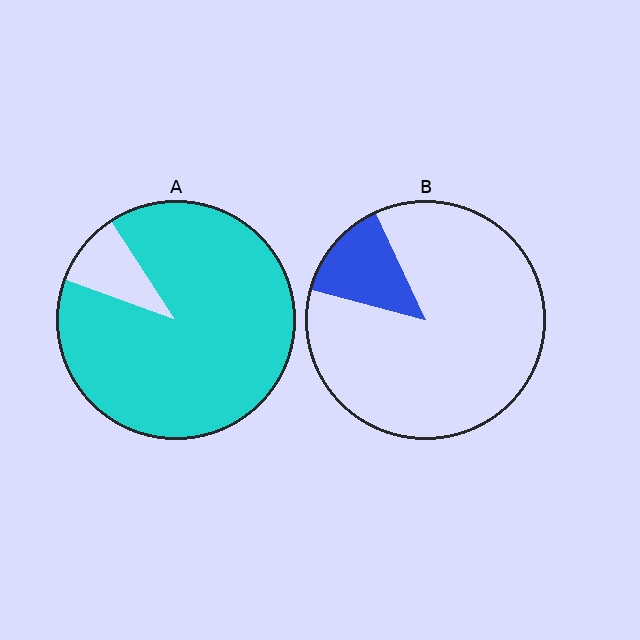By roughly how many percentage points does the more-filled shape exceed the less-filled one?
By roughly 75 percentage points (A over B).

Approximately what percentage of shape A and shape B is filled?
A is approximately 90% and B is approximately 15%.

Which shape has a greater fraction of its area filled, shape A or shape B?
Shape A.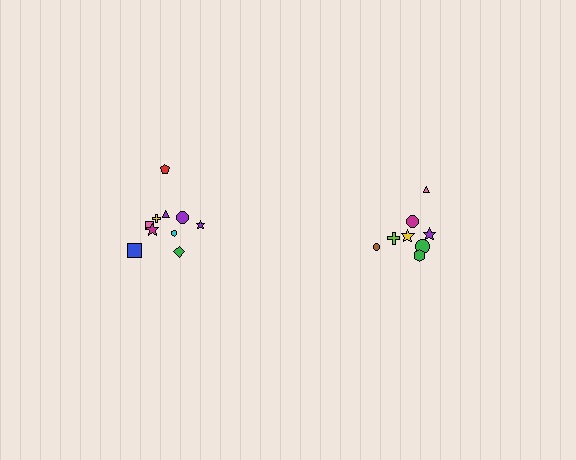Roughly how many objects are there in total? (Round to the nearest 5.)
Roughly 20 objects in total.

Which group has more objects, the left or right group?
The left group.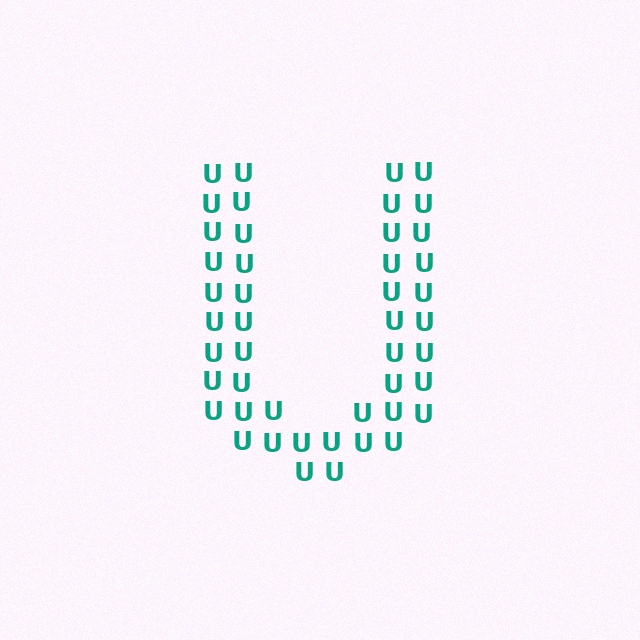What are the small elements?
The small elements are letter U's.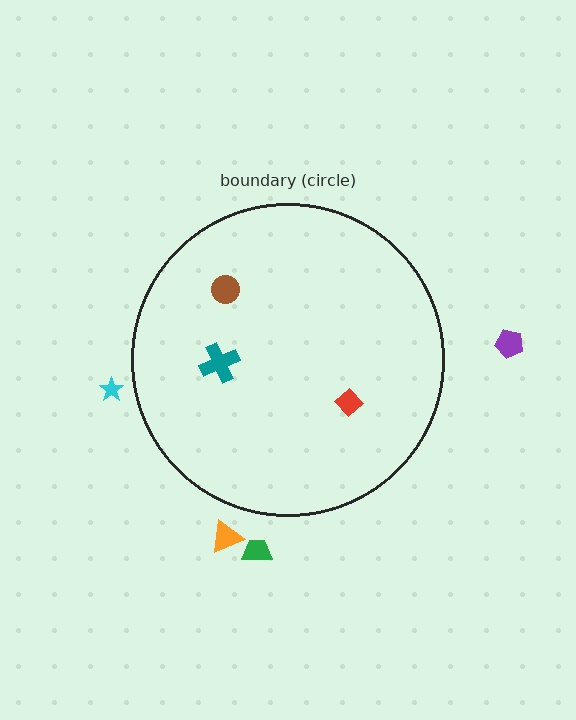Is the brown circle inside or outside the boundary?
Inside.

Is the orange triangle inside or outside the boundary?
Outside.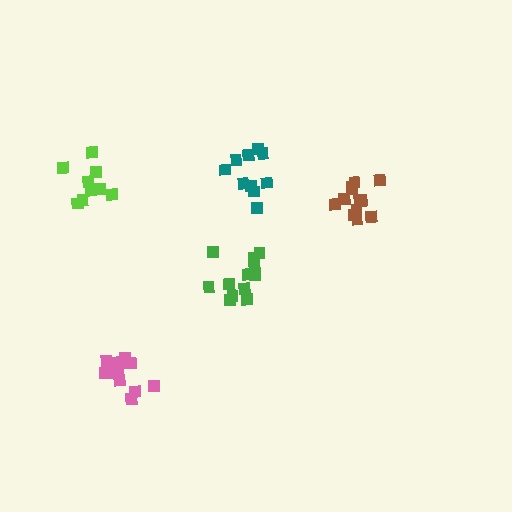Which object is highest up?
The teal cluster is topmost.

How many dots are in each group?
Group 1: 12 dots, Group 2: 10 dots, Group 3: 12 dots, Group 4: 9 dots, Group 5: 13 dots (56 total).